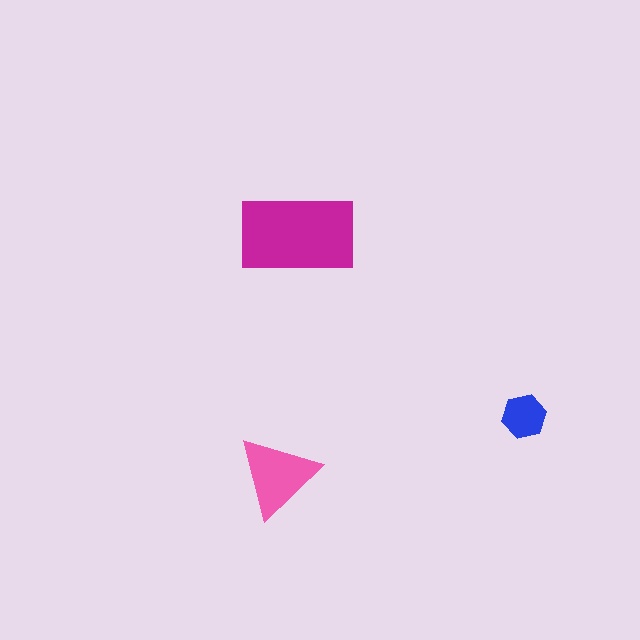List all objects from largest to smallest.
The magenta rectangle, the pink triangle, the blue hexagon.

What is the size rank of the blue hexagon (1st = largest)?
3rd.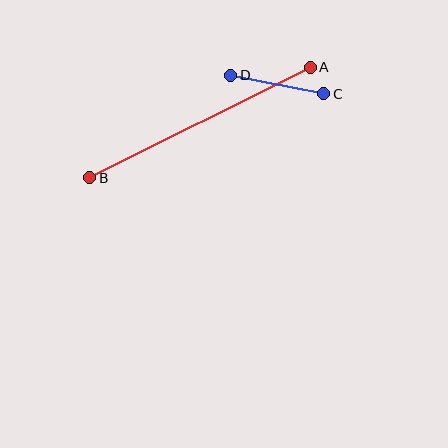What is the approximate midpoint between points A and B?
The midpoint is at approximately (200, 122) pixels.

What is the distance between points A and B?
The distance is approximately 247 pixels.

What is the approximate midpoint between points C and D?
The midpoint is at approximately (277, 85) pixels.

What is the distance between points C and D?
The distance is approximately 94 pixels.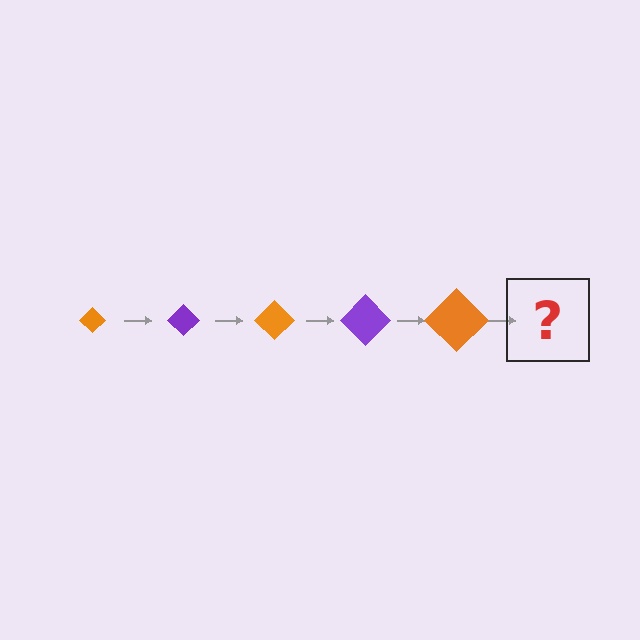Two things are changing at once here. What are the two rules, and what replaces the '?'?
The two rules are that the diamond grows larger each step and the color cycles through orange and purple. The '?' should be a purple diamond, larger than the previous one.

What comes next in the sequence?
The next element should be a purple diamond, larger than the previous one.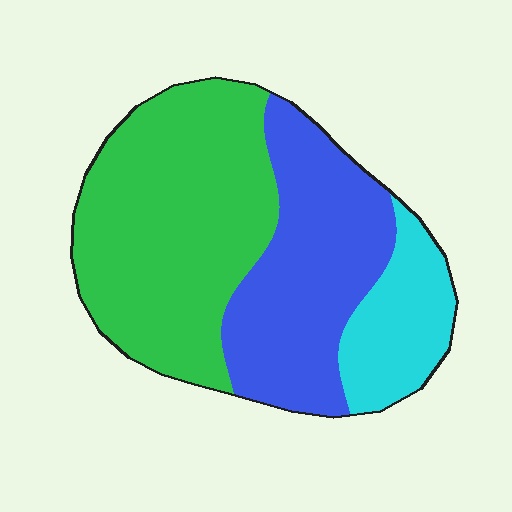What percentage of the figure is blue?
Blue takes up about one third (1/3) of the figure.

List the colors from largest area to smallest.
From largest to smallest: green, blue, cyan.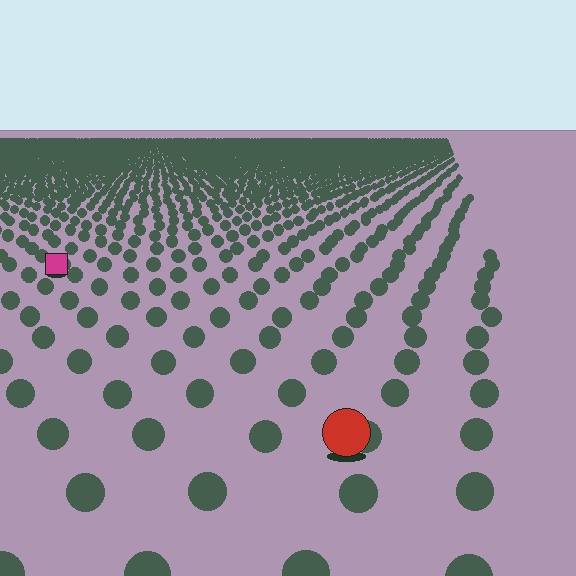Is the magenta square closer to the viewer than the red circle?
No. The red circle is closer — you can tell from the texture gradient: the ground texture is coarser near it.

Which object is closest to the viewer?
The red circle is closest. The texture marks near it are larger and more spread out.